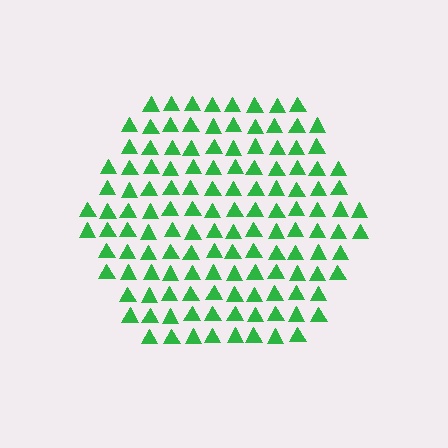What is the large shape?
The large shape is a hexagon.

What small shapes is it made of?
It is made of small triangles.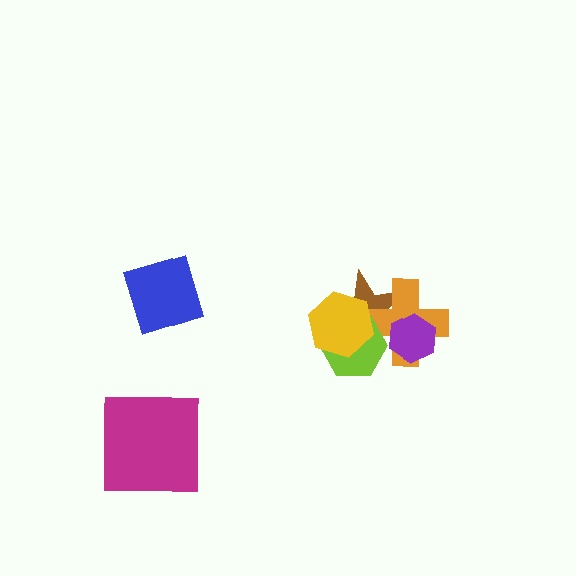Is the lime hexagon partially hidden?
Yes, it is partially covered by another shape.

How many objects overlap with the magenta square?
0 objects overlap with the magenta square.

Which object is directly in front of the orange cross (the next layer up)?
The purple hexagon is directly in front of the orange cross.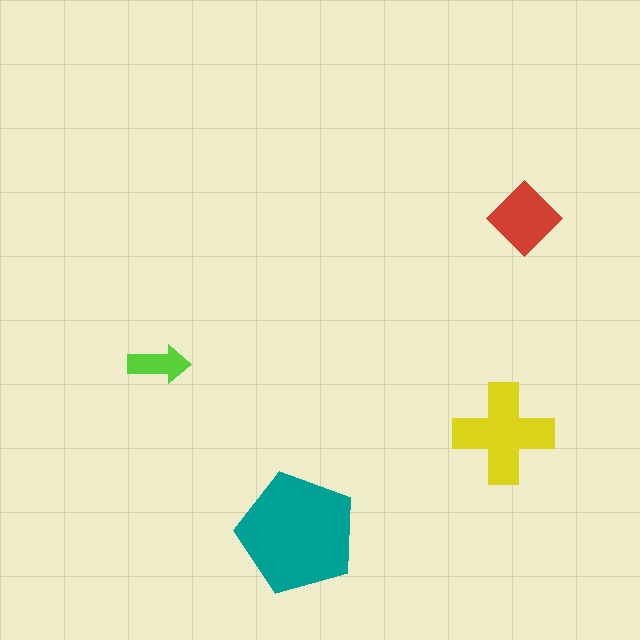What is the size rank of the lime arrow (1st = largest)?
4th.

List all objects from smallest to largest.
The lime arrow, the red diamond, the yellow cross, the teal pentagon.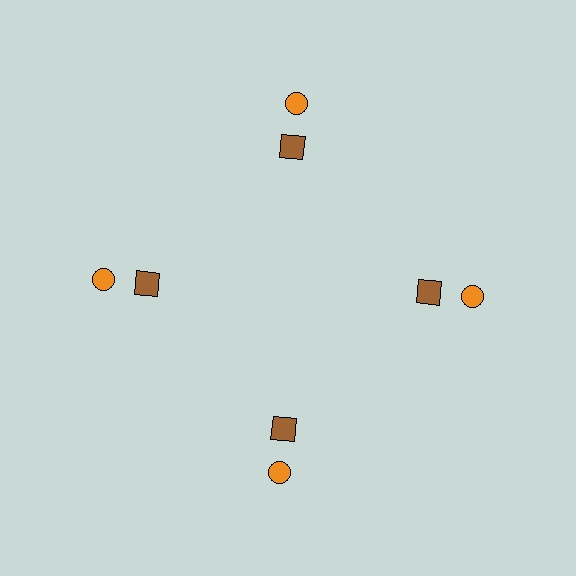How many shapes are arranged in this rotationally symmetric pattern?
There are 8 shapes, arranged in 4 groups of 2.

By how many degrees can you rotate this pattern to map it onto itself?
The pattern maps onto itself every 90 degrees of rotation.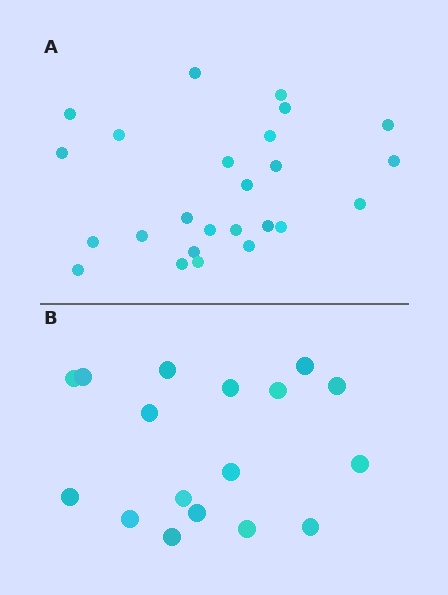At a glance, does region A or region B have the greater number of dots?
Region A (the top region) has more dots.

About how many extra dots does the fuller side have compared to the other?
Region A has roughly 8 or so more dots than region B.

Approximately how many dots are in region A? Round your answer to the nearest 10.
About 20 dots. (The exact count is 25, which rounds to 20.)